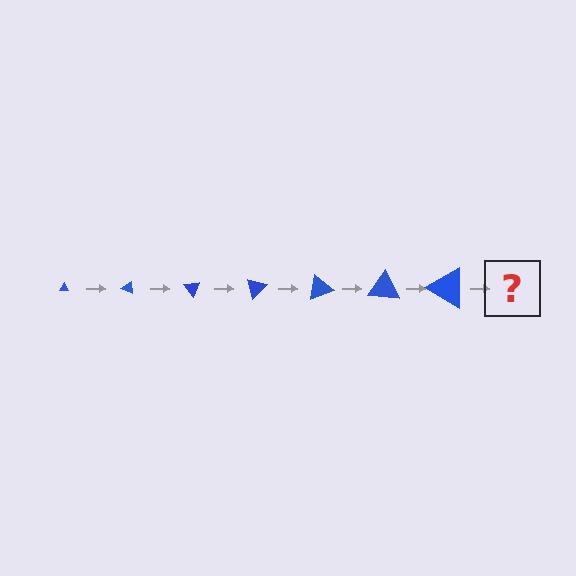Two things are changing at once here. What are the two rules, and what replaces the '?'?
The two rules are that the triangle grows larger each step and it rotates 25 degrees each step. The '?' should be a triangle, larger than the previous one and rotated 175 degrees from the start.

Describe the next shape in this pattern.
It should be a triangle, larger than the previous one and rotated 175 degrees from the start.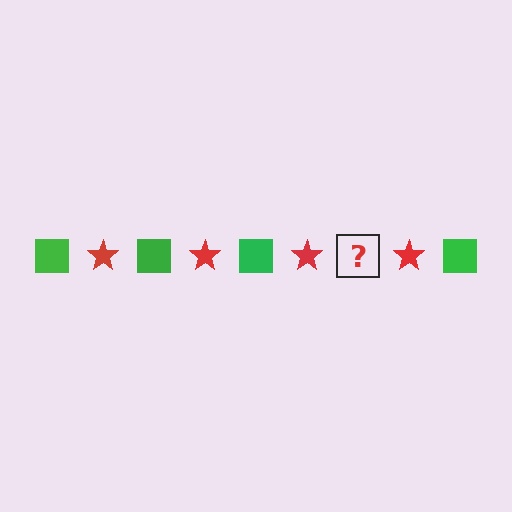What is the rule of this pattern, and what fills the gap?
The rule is that the pattern alternates between green square and red star. The gap should be filled with a green square.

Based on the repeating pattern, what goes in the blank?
The blank should be a green square.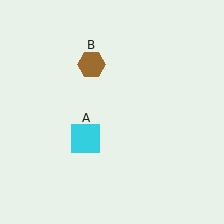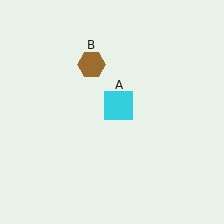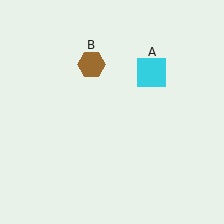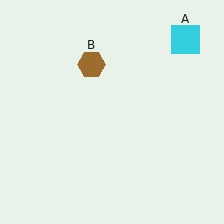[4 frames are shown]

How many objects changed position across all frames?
1 object changed position: cyan square (object A).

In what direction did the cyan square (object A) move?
The cyan square (object A) moved up and to the right.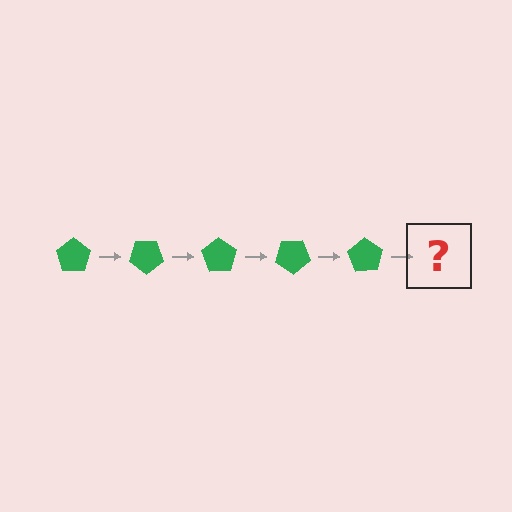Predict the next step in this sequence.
The next step is a green pentagon rotated 175 degrees.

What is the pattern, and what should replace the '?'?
The pattern is that the pentagon rotates 35 degrees each step. The '?' should be a green pentagon rotated 175 degrees.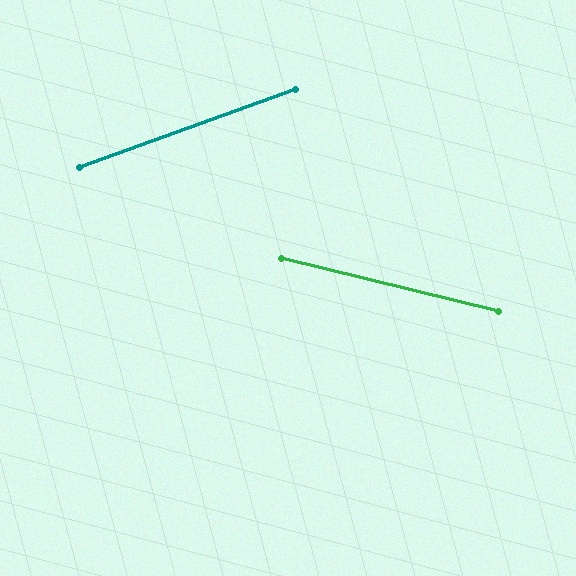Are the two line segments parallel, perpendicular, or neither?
Neither parallel nor perpendicular — they differ by about 34°.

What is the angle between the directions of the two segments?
Approximately 34 degrees.